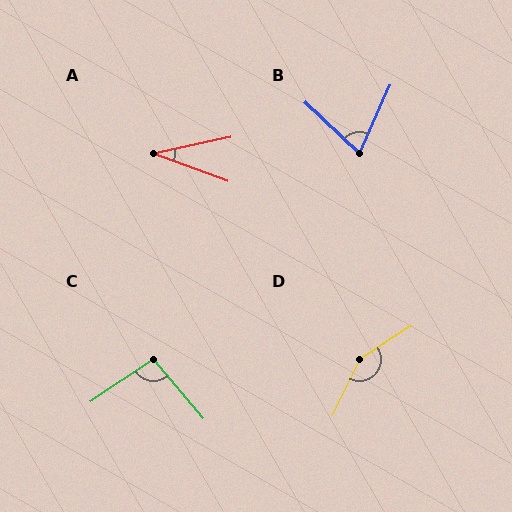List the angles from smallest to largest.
A (32°), B (71°), C (96°), D (150°).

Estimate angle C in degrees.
Approximately 96 degrees.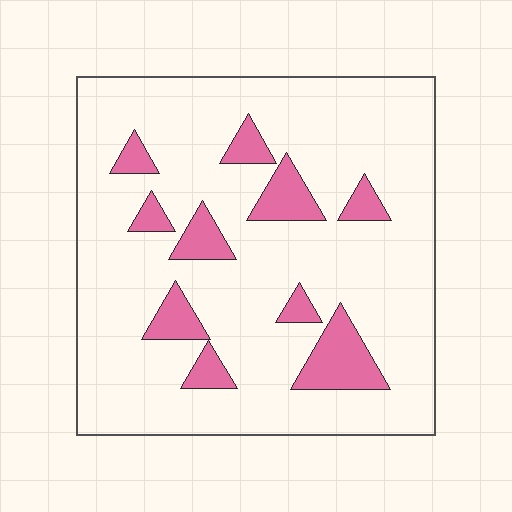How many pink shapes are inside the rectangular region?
10.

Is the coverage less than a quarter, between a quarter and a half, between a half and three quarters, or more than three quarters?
Less than a quarter.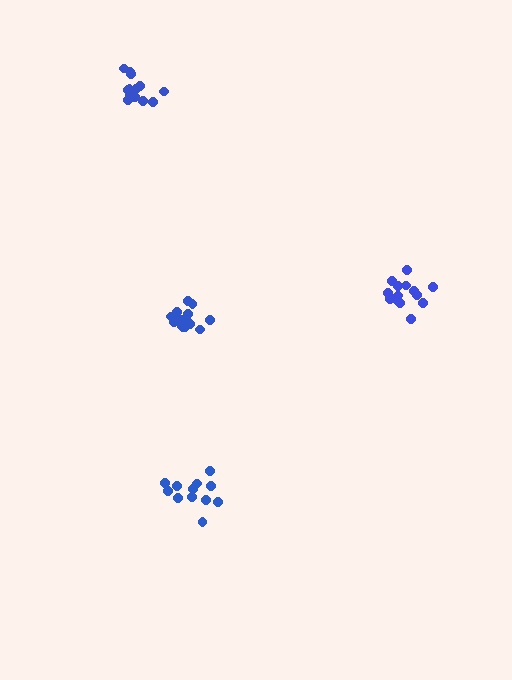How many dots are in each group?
Group 1: 14 dots, Group 2: 16 dots, Group 3: 15 dots, Group 4: 12 dots (57 total).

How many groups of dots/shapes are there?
There are 4 groups.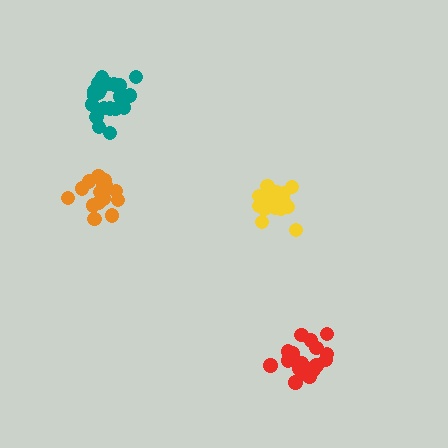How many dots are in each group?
Group 1: 20 dots, Group 2: 17 dots, Group 3: 20 dots, Group 4: 15 dots (72 total).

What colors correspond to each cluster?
The clusters are colored: red, yellow, teal, orange.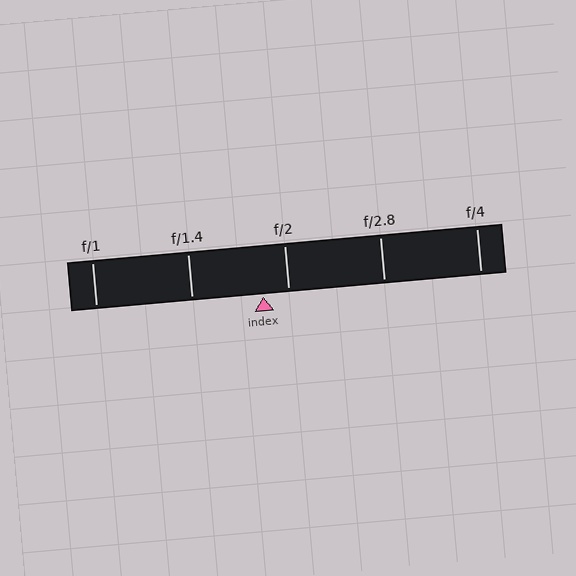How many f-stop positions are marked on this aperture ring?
There are 5 f-stop positions marked.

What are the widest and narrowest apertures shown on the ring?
The widest aperture shown is f/1 and the narrowest is f/4.